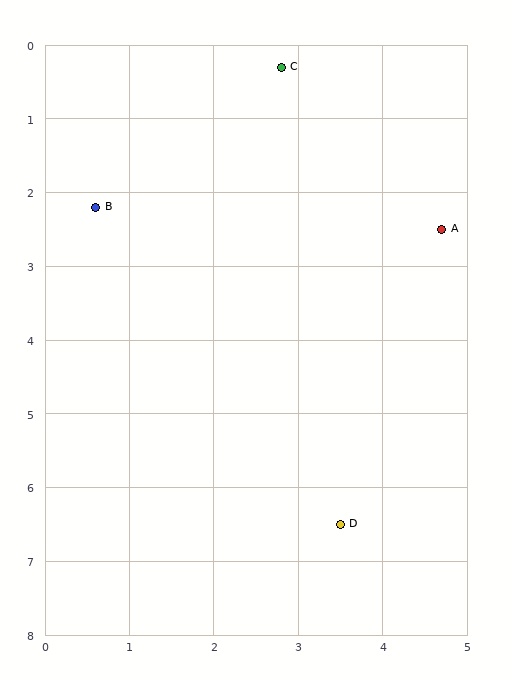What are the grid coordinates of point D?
Point D is at approximately (3.5, 6.5).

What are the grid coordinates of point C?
Point C is at approximately (2.8, 0.3).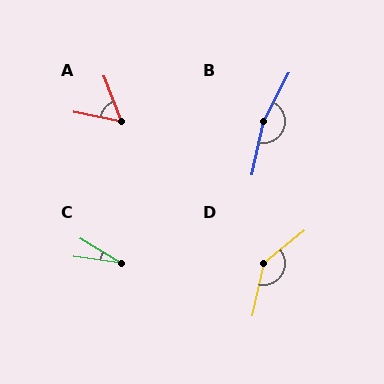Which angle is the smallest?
C, at approximately 23 degrees.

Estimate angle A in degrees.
Approximately 58 degrees.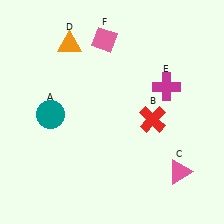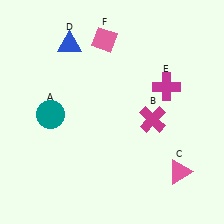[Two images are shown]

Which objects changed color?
B changed from red to magenta. D changed from orange to blue.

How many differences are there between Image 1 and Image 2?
There are 2 differences between the two images.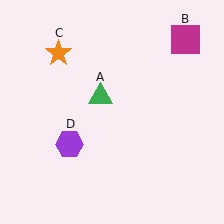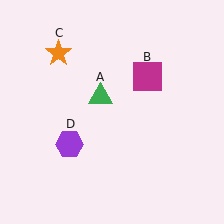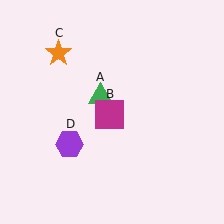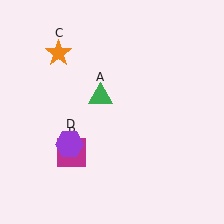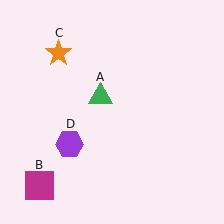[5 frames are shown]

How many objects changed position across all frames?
1 object changed position: magenta square (object B).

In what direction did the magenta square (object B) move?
The magenta square (object B) moved down and to the left.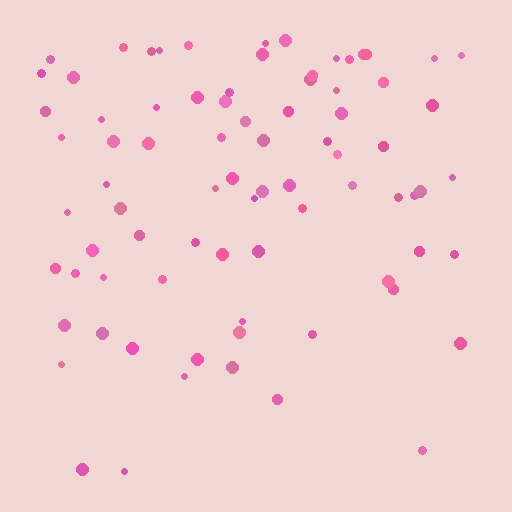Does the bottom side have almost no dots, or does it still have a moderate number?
Still a moderate number, just noticeably fewer than the top.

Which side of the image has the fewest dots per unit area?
The bottom.